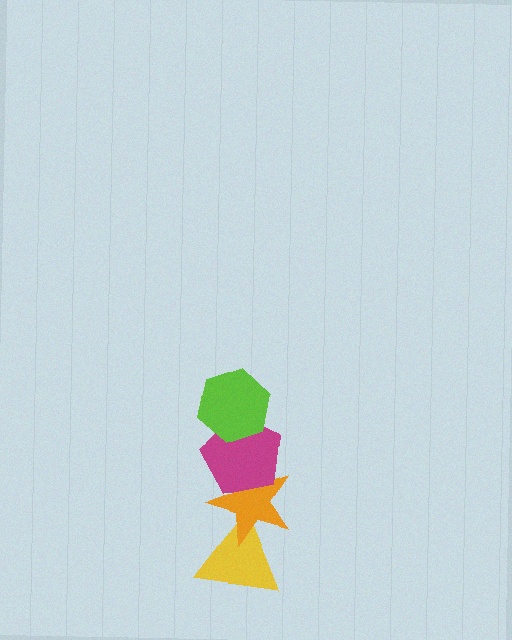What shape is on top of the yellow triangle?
The orange star is on top of the yellow triangle.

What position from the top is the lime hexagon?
The lime hexagon is 1st from the top.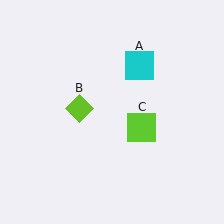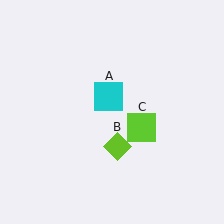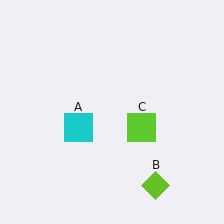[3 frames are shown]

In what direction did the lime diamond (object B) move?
The lime diamond (object B) moved down and to the right.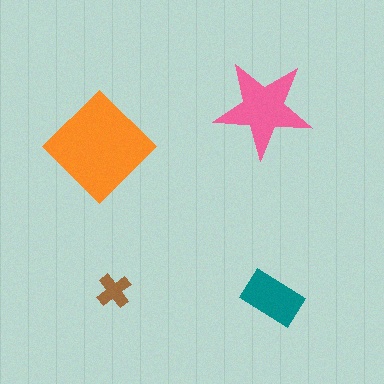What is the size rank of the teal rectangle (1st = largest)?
3rd.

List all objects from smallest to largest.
The brown cross, the teal rectangle, the pink star, the orange diamond.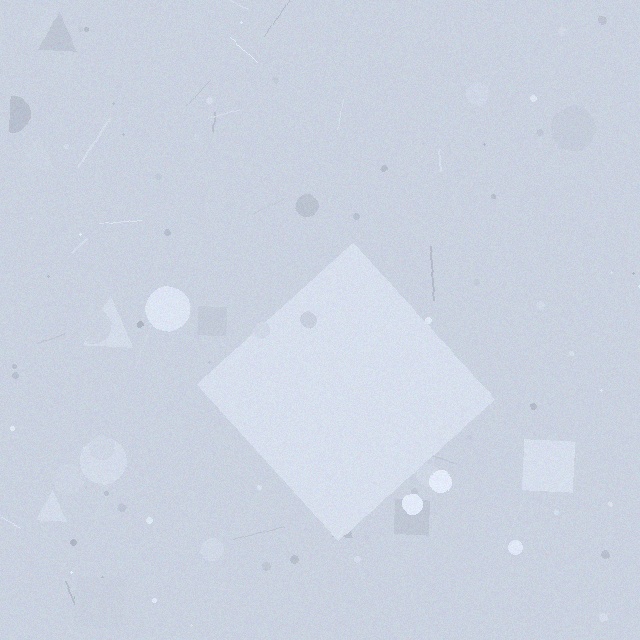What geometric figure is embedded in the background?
A diamond is embedded in the background.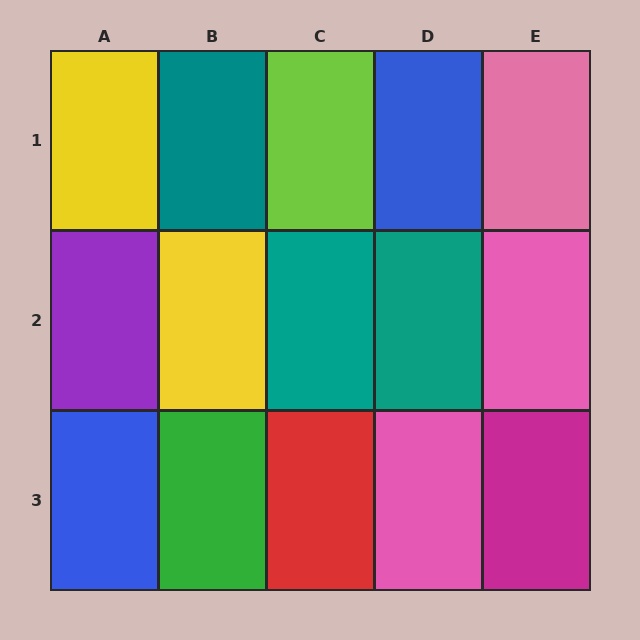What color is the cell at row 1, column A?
Yellow.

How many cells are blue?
2 cells are blue.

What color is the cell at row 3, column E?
Magenta.